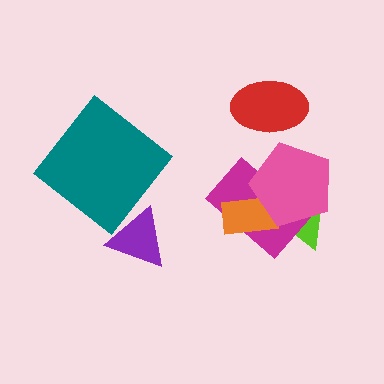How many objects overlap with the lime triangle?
3 objects overlap with the lime triangle.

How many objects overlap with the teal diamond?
0 objects overlap with the teal diamond.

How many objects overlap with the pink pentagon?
3 objects overlap with the pink pentagon.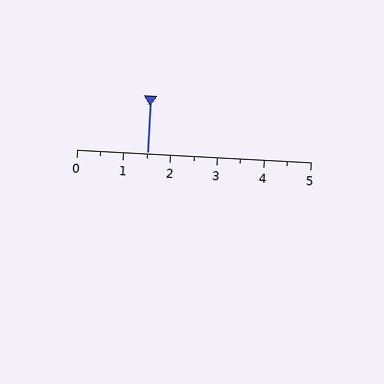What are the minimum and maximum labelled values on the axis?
The axis runs from 0 to 5.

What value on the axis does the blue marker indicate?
The marker indicates approximately 1.5.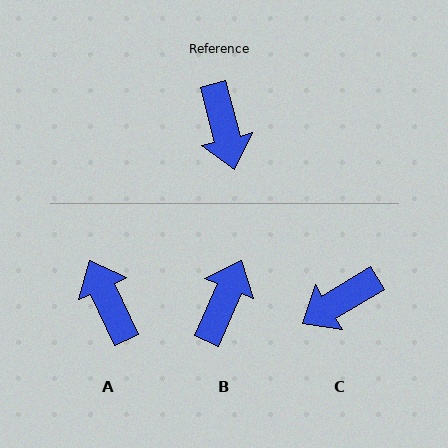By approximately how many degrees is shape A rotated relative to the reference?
Approximately 169 degrees clockwise.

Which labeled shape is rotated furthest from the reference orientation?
A, about 169 degrees away.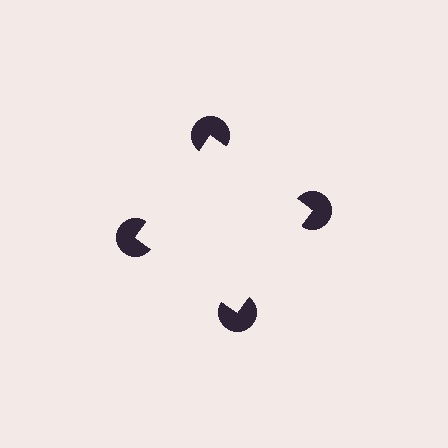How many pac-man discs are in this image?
There are 4 — one at each vertex of the illusory square.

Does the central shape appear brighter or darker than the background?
It typically appears slightly brighter than the background, even though no actual brightness change is drawn.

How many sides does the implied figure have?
4 sides.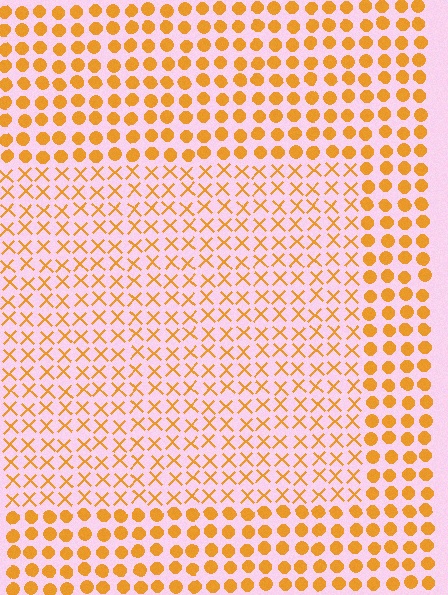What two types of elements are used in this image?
The image uses X marks inside the rectangle region and circles outside it.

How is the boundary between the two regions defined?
The boundary is defined by a change in element shape: X marks inside vs. circles outside. All elements share the same color and spacing.